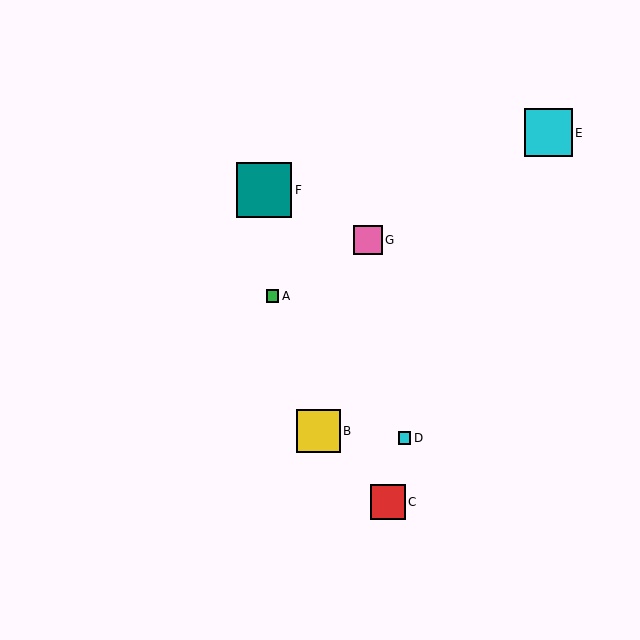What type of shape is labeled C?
Shape C is a red square.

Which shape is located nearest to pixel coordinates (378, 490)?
The red square (labeled C) at (388, 502) is nearest to that location.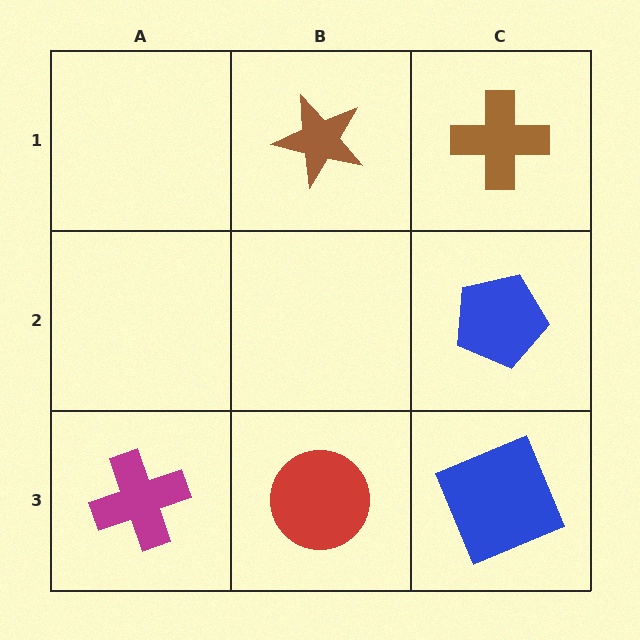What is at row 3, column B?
A red circle.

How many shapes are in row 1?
2 shapes.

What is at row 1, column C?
A brown cross.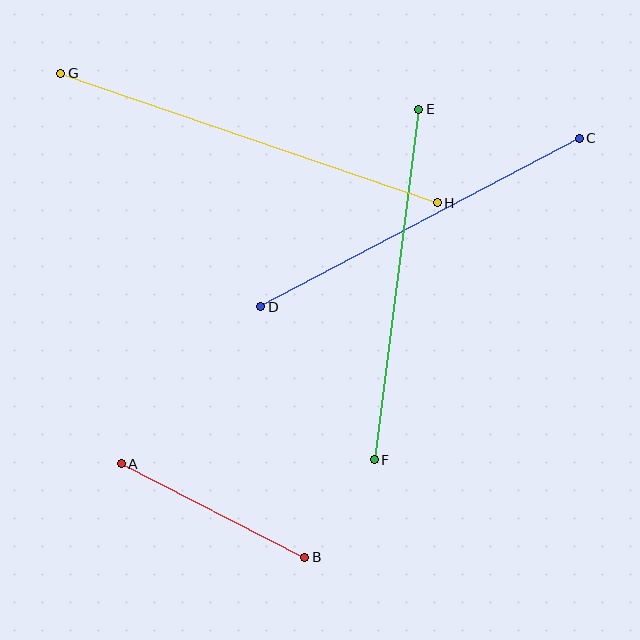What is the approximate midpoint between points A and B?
The midpoint is at approximately (213, 511) pixels.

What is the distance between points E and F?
The distance is approximately 353 pixels.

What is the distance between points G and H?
The distance is approximately 398 pixels.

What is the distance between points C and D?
The distance is approximately 361 pixels.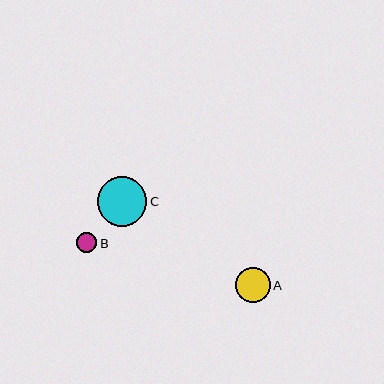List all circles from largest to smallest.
From largest to smallest: C, A, B.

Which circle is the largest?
Circle C is the largest with a size of approximately 49 pixels.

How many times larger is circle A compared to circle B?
Circle A is approximately 1.8 times the size of circle B.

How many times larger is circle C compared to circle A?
Circle C is approximately 1.4 times the size of circle A.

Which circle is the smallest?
Circle B is the smallest with a size of approximately 20 pixels.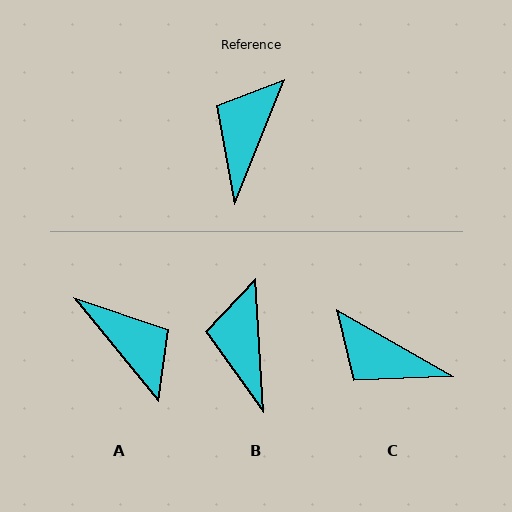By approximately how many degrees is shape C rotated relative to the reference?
Approximately 82 degrees counter-clockwise.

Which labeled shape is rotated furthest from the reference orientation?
A, about 119 degrees away.